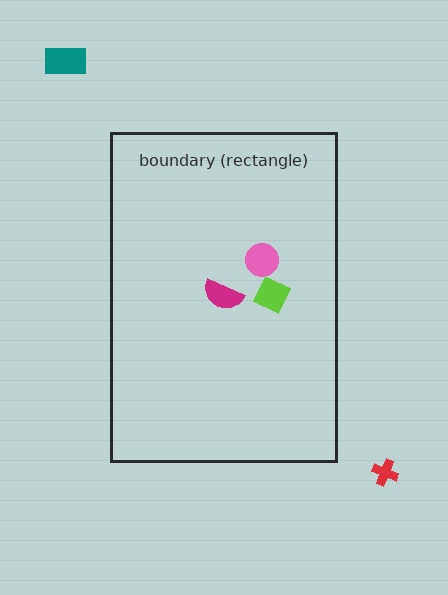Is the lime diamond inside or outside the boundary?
Inside.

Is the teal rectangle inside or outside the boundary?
Outside.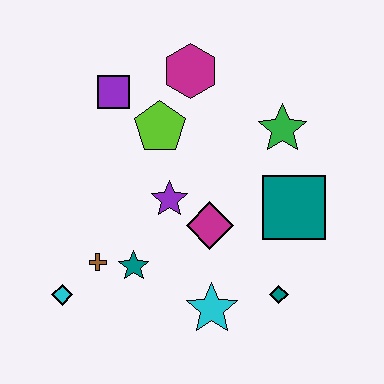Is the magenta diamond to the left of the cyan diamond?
No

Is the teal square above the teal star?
Yes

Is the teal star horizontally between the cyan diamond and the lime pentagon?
Yes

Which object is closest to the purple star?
The magenta diamond is closest to the purple star.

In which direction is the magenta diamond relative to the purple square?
The magenta diamond is below the purple square.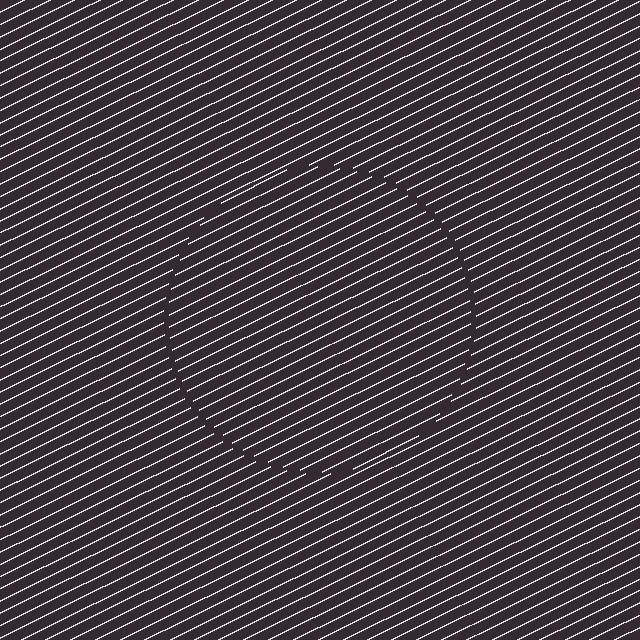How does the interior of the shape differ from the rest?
The interior of the shape contains the same grating, shifted by half a period — the contour is defined by the phase discontinuity where line-ends from the inner and outer gratings abut.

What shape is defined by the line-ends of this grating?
An illusory circle. The interior of the shape contains the same grating, shifted by half a period — the contour is defined by the phase discontinuity where line-ends from the inner and outer gratings abut.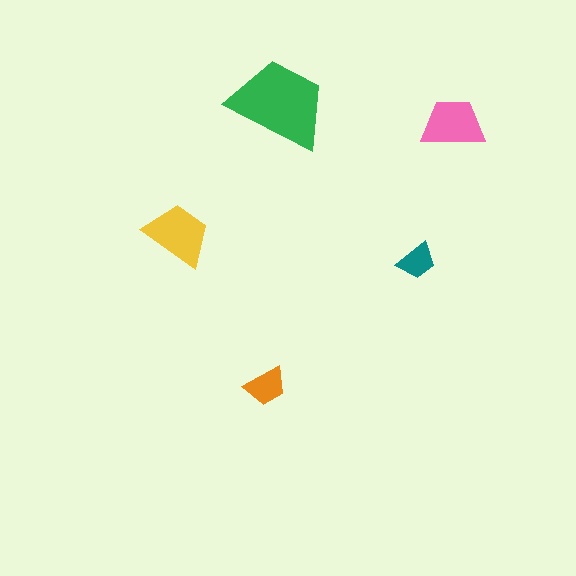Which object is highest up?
The green trapezoid is topmost.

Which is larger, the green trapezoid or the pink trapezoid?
The green one.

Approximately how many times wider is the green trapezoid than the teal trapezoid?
About 2.5 times wider.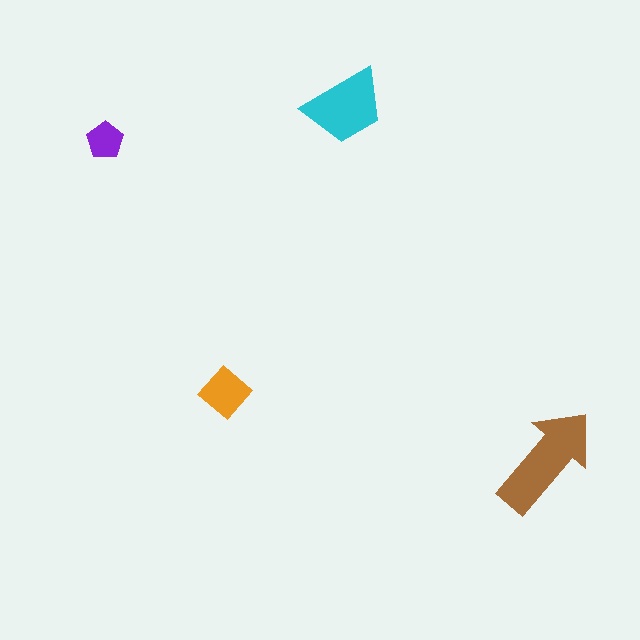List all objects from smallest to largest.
The purple pentagon, the orange diamond, the cyan trapezoid, the brown arrow.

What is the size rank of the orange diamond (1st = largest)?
3rd.